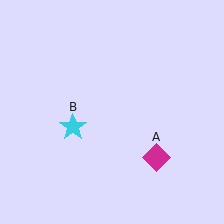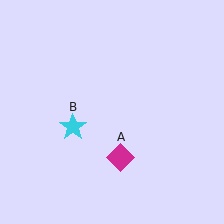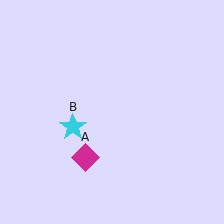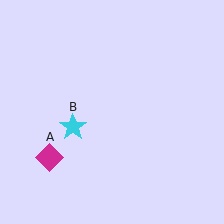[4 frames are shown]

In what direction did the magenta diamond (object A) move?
The magenta diamond (object A) moved left.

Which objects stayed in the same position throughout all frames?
Cyan star (object B) remained stationary.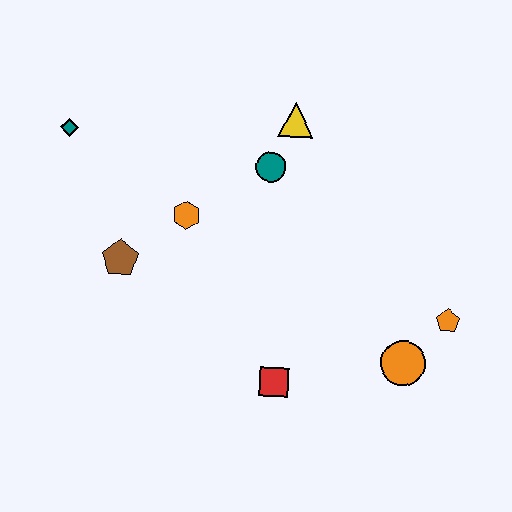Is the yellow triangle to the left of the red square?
No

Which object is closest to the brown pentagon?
The orange hexagon is closest to the brown pentagon.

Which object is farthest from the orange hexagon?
The orange pentagon is farthest from the orange hexagon.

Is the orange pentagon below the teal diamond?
Yes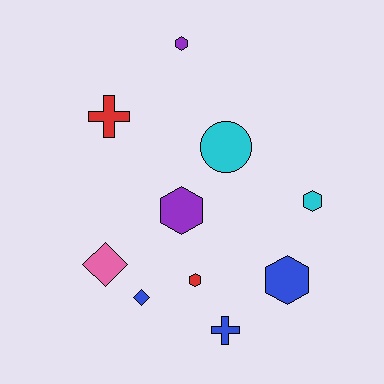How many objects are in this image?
There are 10 objects.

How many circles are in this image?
There is 1 circle.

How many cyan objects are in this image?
There are 2 cyan objects.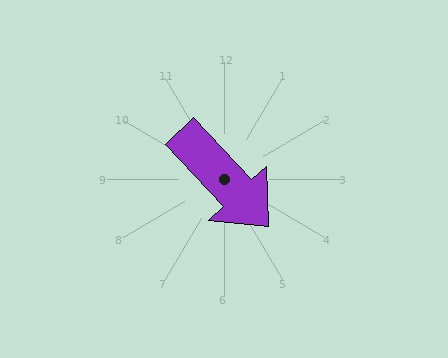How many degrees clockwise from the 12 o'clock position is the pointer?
Approximately 137 degrees.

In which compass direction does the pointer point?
Southeast.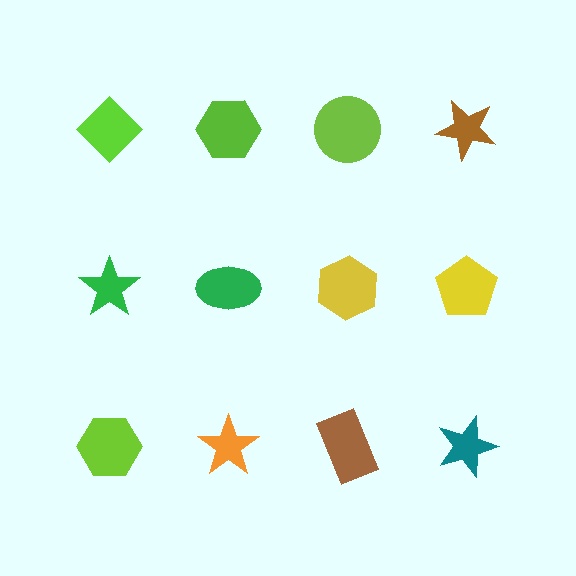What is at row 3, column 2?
An orange star.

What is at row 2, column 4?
A yellow pentagon.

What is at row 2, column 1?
A green star.